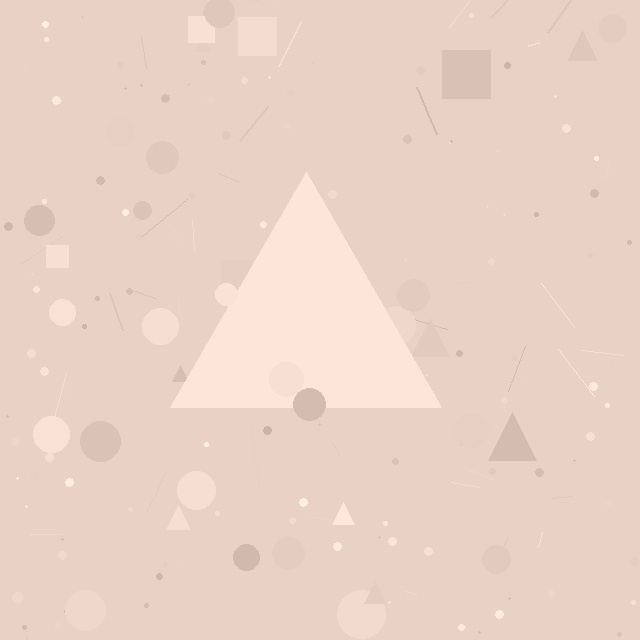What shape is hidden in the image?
A triangle is hidden in the image.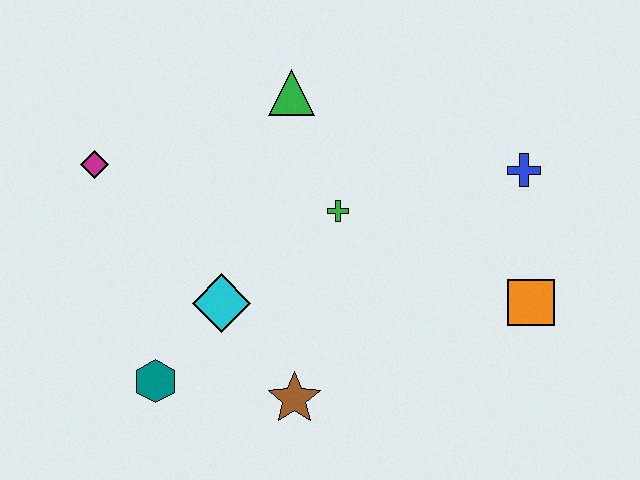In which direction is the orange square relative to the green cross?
The orange square is to the right of the green cross.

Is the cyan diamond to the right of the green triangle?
No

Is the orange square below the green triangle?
Yes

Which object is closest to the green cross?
The green triangle is closest to the green cross.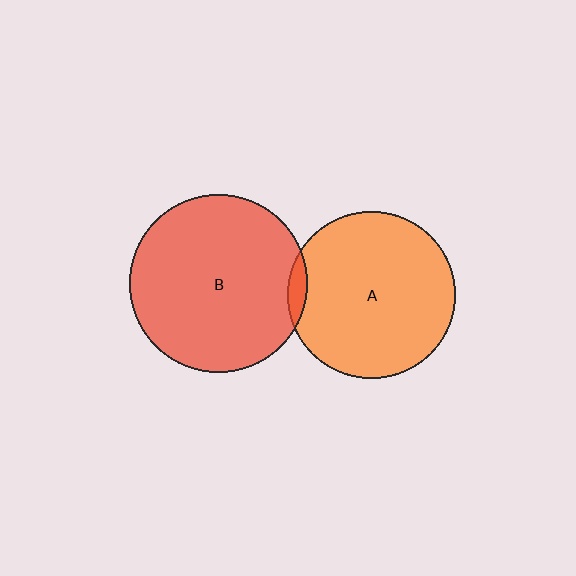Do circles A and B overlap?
Yes.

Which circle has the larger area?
Circle B (red).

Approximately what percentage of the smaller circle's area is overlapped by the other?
Approximately 5%.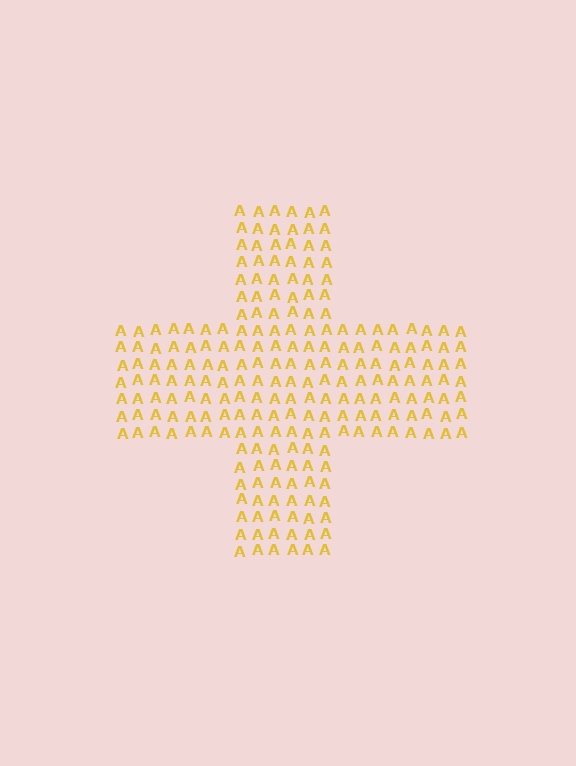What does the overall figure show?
The overall figure shows a cross.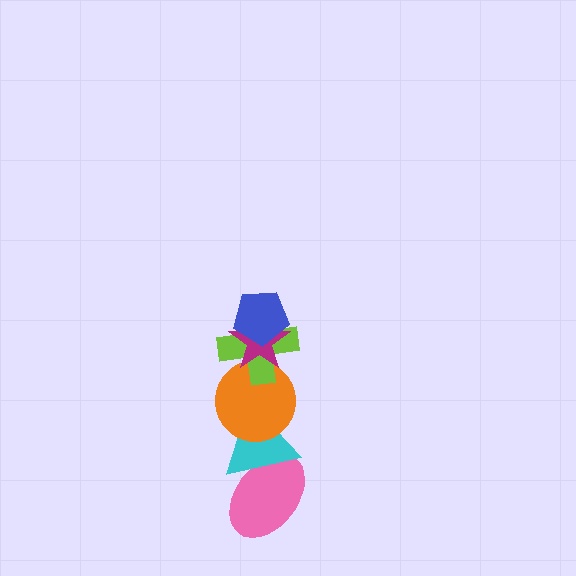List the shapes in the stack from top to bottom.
From top to bottom: the blue pentagon, the magenta star, the lime cross, the orange circle, the cyan triangle, the pink ellipse.